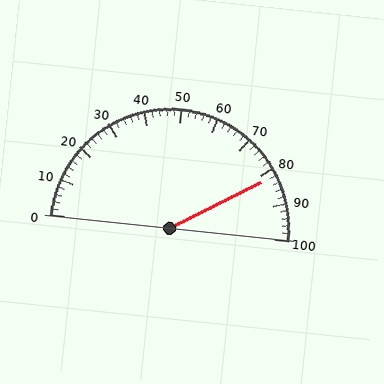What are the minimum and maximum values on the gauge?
The gauge ranges from 0 to 100.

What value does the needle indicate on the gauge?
The needle indicates approximately 82.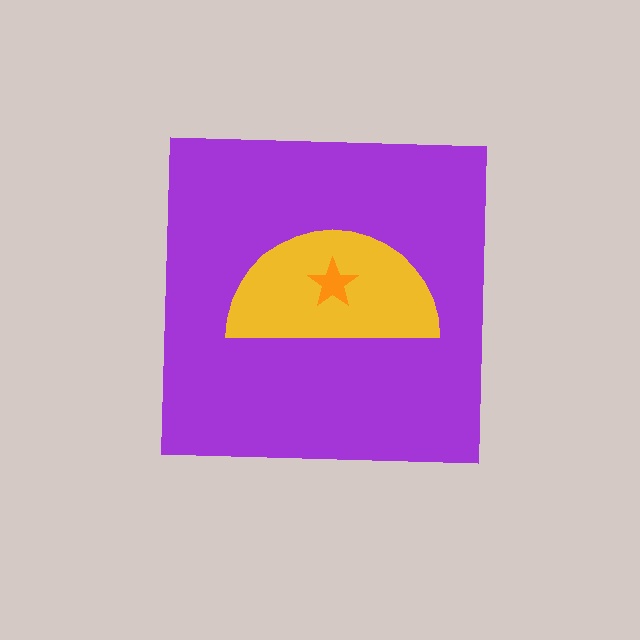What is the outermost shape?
The purple square.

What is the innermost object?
The orange star.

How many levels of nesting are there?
3.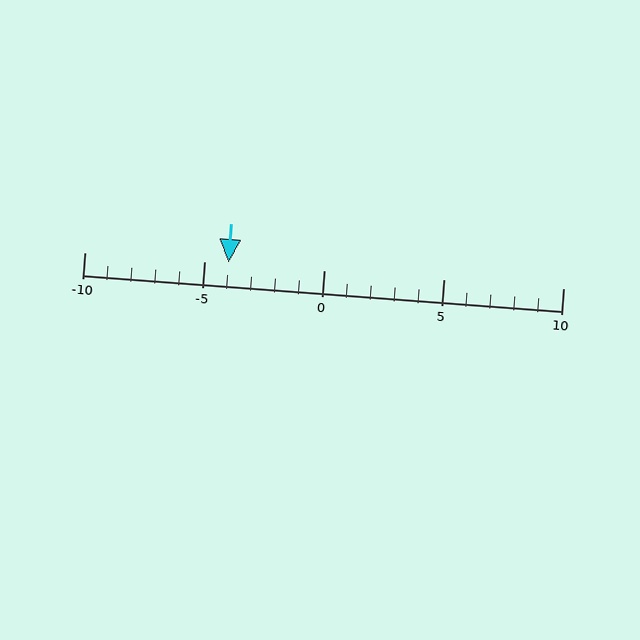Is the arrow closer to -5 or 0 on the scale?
The arrow is closer to -5.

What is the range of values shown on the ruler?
The ruler shows values from -10 to 10.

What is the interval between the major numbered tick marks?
The major tick marks are spaced 5 units apart.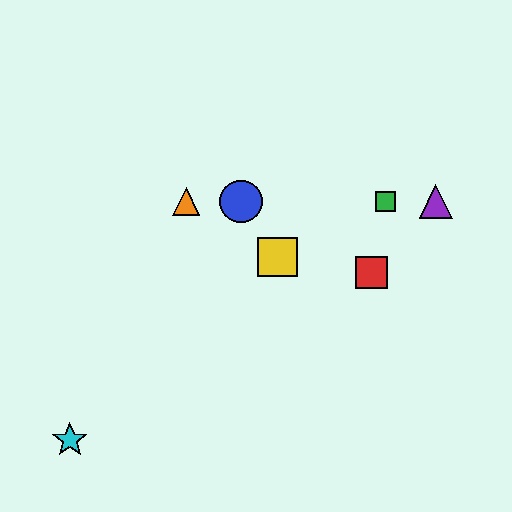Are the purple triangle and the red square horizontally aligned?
No, the purple triangle is at y≈202 and the red square is at y≈273.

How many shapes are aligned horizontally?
4 shapes (the blue circle, the green square, the purple triangle, the orange triangle) are aligned horizontally.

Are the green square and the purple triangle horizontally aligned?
Yes, both are at y≈202.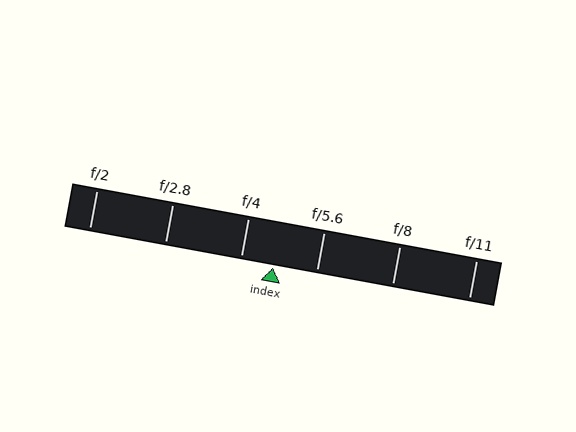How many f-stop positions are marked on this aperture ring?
There are 6 f-stop positions marked.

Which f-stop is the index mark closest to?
The index mark is closest to f/4.